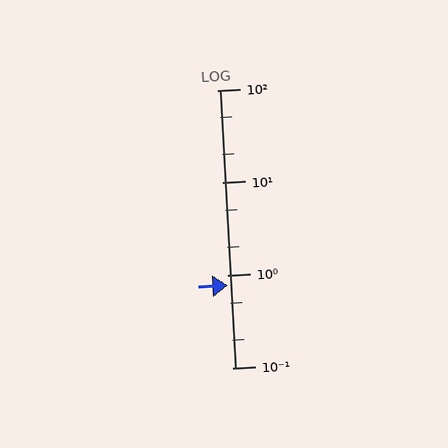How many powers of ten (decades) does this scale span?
The scale spans 3 decades, from 0.1 to 100.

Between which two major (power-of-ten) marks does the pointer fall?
The pointer is between 0.1 and 1.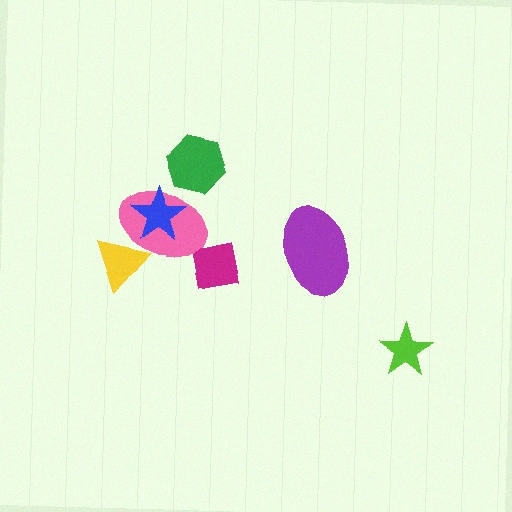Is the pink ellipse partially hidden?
Yes, it is partially covered by another shape.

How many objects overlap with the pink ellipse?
4 objects overlap with the pink ellipse.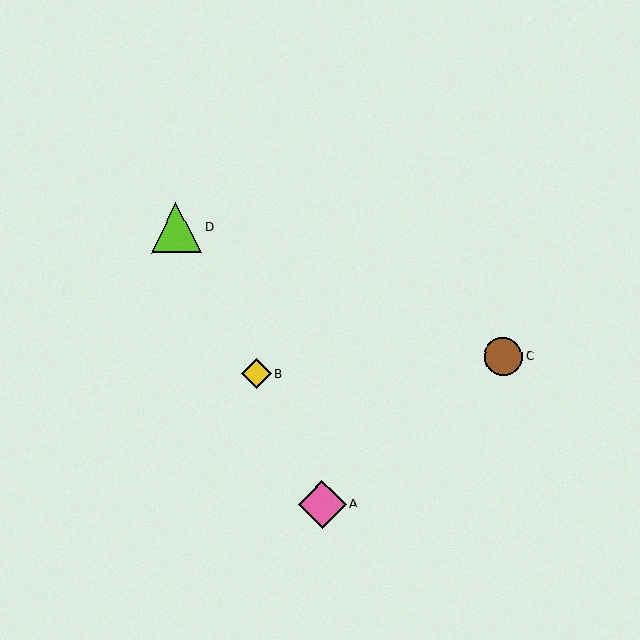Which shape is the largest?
The lime triangle (labeled D) is the largest.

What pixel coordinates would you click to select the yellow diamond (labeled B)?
Click at (256, 374) to select the yellow diamond B.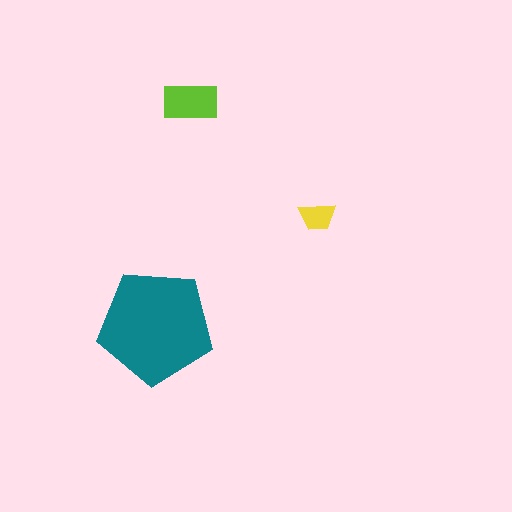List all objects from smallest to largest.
The yellow trapezoid, the lime rectangle, the teal pentagon.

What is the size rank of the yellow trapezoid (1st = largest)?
3rd.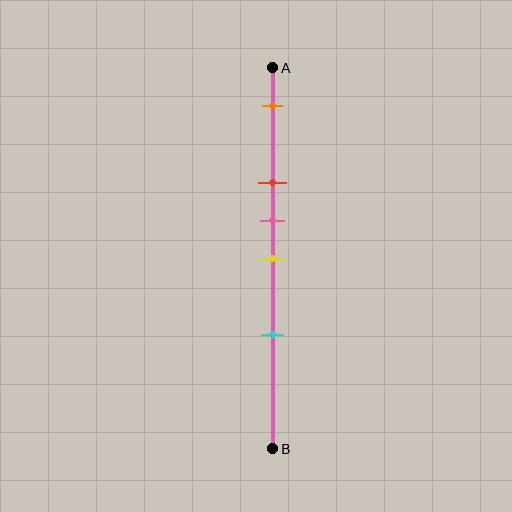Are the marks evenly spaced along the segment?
No, the marks are not evenly spaced.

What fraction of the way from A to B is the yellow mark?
The yellow mark is approximately 50% (0.5) of the way from A to B.